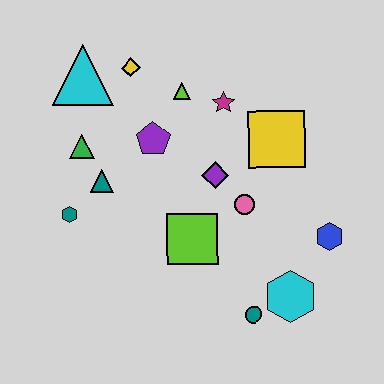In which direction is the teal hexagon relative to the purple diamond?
The teal hexagon is to the left of the purple diamond.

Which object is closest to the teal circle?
The cyan hexagon is closest to the teal circle.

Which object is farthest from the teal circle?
The cyan triangle is farthest from the teal circle.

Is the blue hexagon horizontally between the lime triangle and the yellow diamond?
No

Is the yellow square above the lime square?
Yes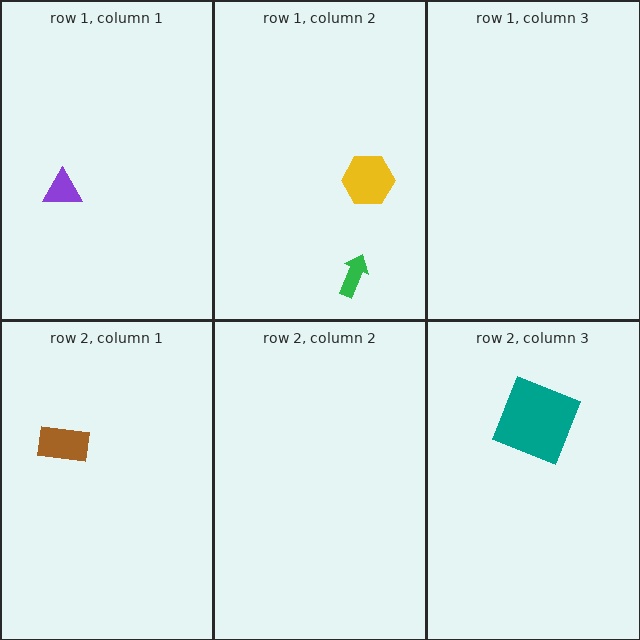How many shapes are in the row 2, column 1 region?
1.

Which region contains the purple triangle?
The row 1, column 1 region.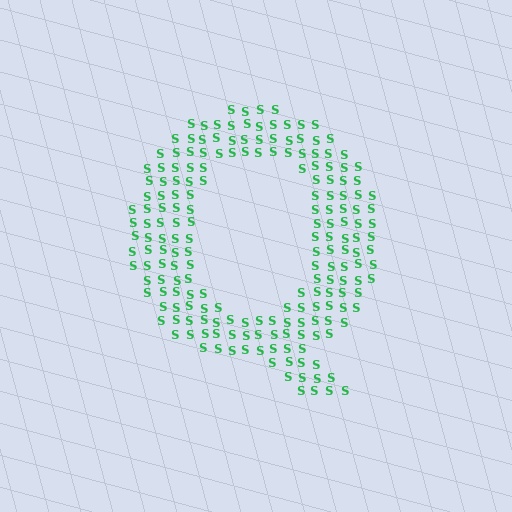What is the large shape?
The large shape is the letter Q.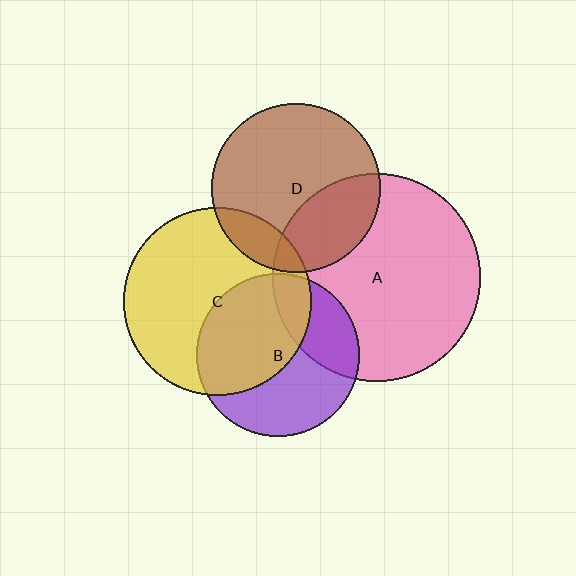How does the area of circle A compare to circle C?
Approximately 1.2 times.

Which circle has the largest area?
Circle A (pink).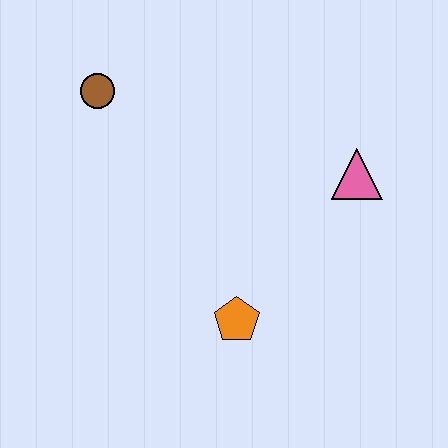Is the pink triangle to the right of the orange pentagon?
Yes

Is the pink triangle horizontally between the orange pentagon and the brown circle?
No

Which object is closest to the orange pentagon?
The pink triangle is closest to the orange pentagon.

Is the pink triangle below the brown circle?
Yes